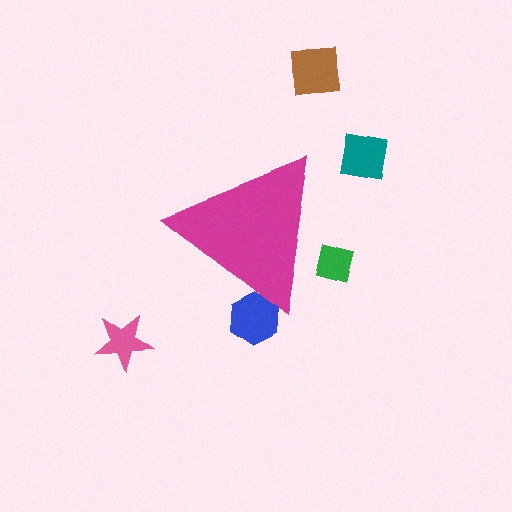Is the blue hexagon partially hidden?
Yes, the blue hexagon is partially hidden behind the magenta triangle.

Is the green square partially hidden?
Yes, the green square is partially hidden behind the magenta triangle.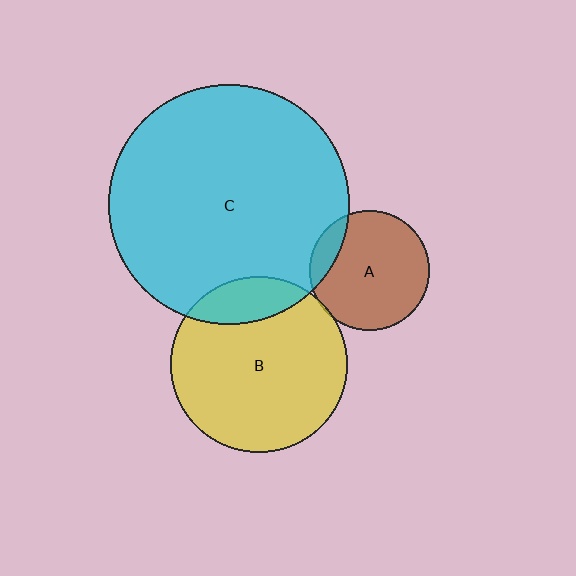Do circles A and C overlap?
Yes.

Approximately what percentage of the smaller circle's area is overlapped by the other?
Approximately 15%.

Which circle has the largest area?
Circle C (cyan).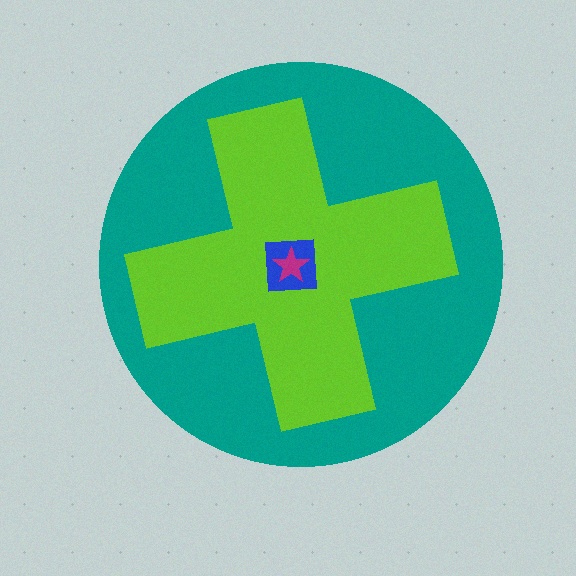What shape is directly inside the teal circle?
The lime cross.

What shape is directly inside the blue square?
The magenta star.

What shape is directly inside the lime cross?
The blue square.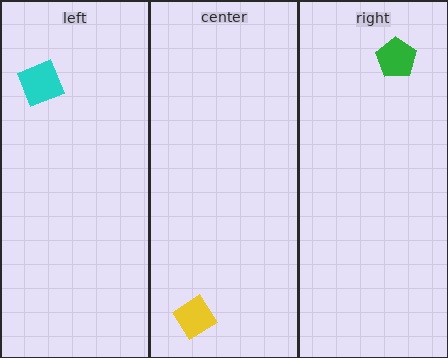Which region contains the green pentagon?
The right region.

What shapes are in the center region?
The yellow diamond.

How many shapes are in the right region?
1.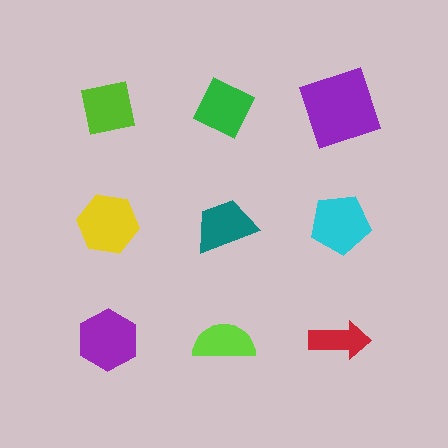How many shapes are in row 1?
3 shapes.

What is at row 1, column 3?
A purple square.